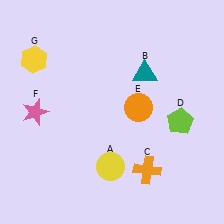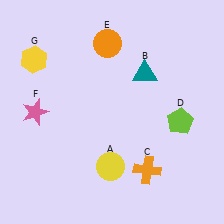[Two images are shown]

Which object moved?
The orange circle (E) moved up.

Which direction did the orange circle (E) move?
The orange circle (E) moved up.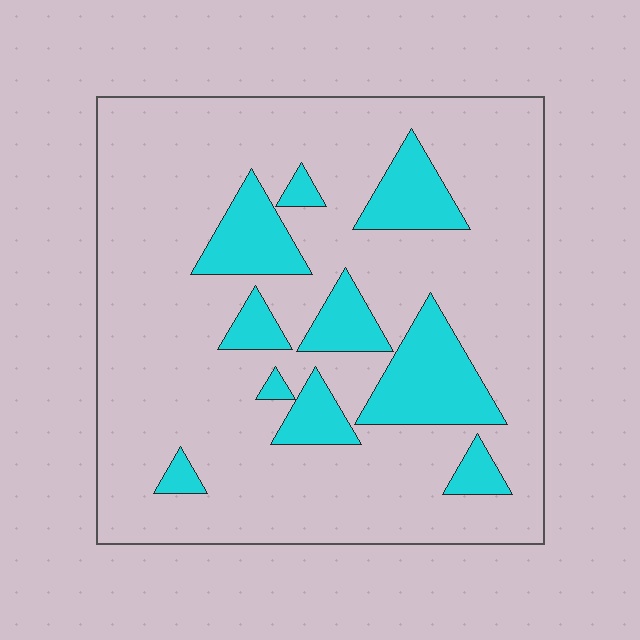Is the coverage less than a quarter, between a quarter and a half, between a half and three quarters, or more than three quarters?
Less than a quarter.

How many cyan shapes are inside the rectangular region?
10.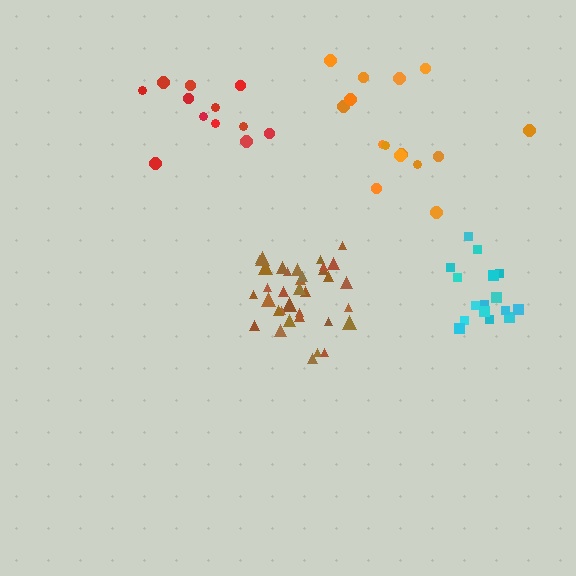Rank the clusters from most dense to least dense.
brown, cyan, red, orange.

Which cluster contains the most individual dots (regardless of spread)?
Brown (35).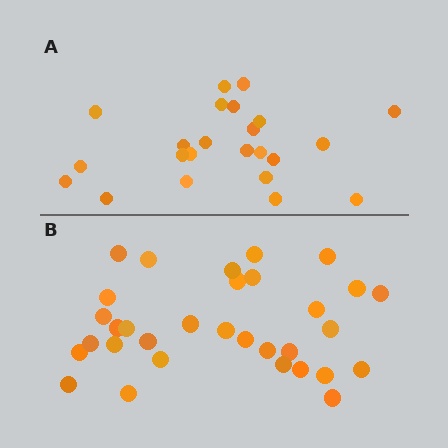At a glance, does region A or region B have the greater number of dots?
Region B (the bottom region) has more dots.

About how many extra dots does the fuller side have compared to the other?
Region B has roughly 8 or so more dots than region A.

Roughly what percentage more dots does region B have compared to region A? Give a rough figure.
About 40% more.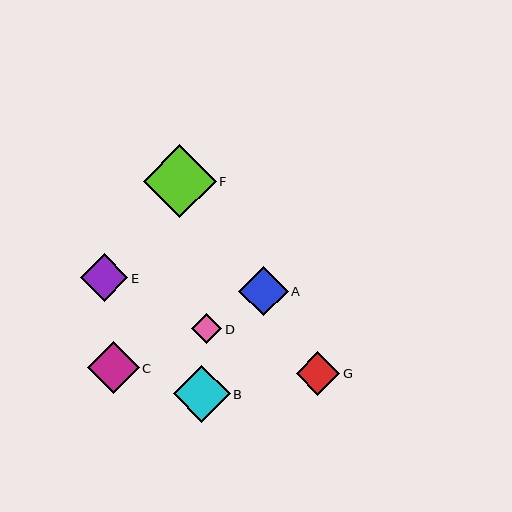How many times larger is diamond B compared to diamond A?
Diamond B is approximately 1.1 times the size of diamond A.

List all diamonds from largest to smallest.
From largest to smallest: F, B, C, A, E, G, D.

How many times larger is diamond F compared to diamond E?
Diamond F is approximately 1.5 times the size of diamond E.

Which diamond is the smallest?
Diamond D is the smallest with a size of approximately 30 pixels.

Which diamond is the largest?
Diamond F is the largest with a size of approximately 73 pixels.